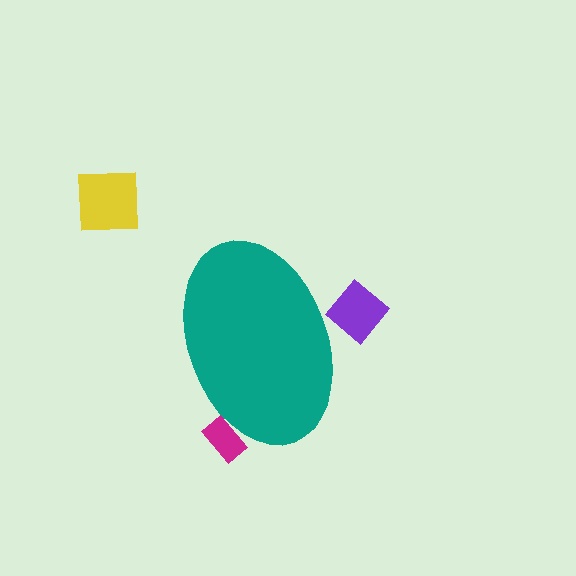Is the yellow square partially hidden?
No, the yellow square is fully visible.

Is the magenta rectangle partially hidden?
Yes, the magenta rectangle is partially hidden behind the teal ellipse.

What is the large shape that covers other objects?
A teal ellipse.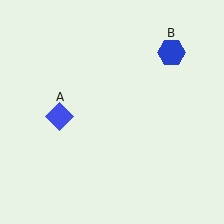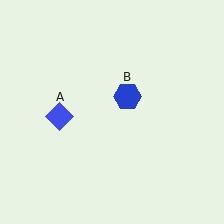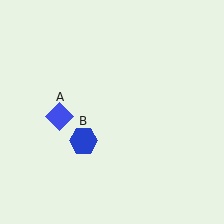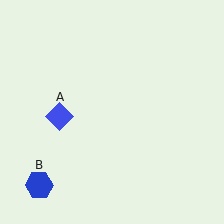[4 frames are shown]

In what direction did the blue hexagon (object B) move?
The blue hexagon (object B) moved down and to the left.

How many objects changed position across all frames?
1 object changed position: blue hexagon (object B).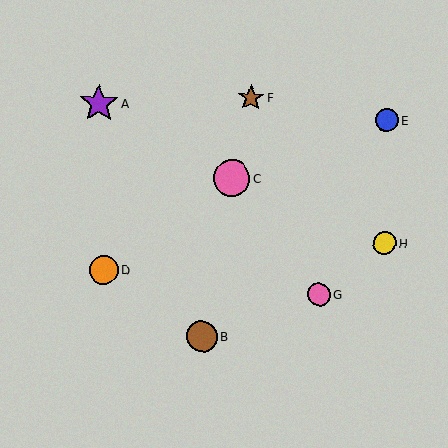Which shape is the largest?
The purple star (labeled A) is the largest.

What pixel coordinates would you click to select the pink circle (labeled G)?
Click at (319, 294) to select the pink circle G.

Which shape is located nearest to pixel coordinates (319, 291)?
The pink circle (labeled G) at (319, 294) is nearest to that location.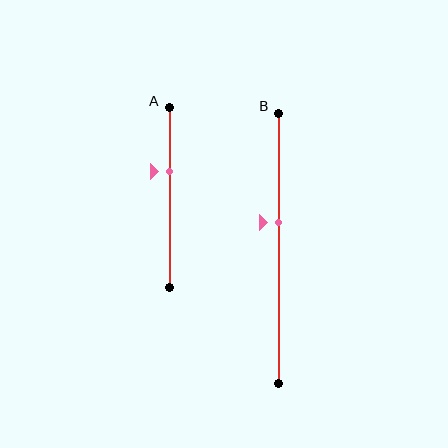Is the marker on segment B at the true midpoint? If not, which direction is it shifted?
No, the marker on segment B is shifted upward by about 10% of the segment length.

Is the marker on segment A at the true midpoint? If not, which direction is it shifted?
No, the marker on segment A is shifted upward by about 15% of the segment length.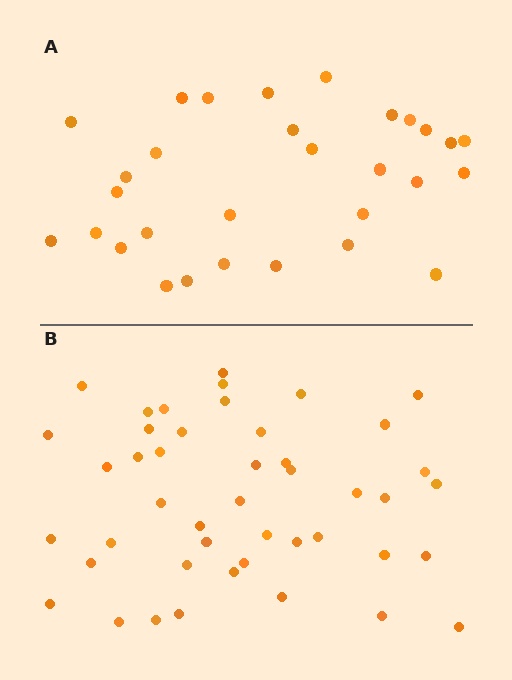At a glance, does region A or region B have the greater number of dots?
Region B (the bottom region) has more dots.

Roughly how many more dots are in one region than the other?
Region B has approximately 15 more dots than region A.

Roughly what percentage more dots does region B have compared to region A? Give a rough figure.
About 50% more.